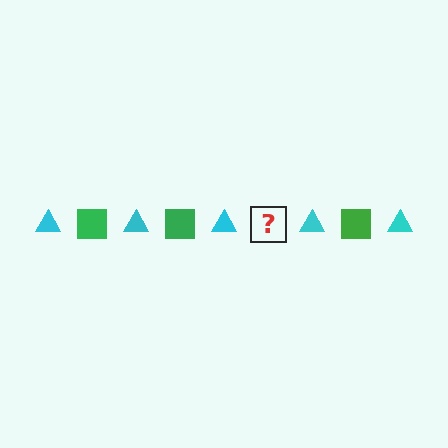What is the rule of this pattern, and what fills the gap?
The rule is that the pattern alternates between cyan triangle and green square. The gap should be filled with a green square.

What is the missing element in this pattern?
The missing element is a green square.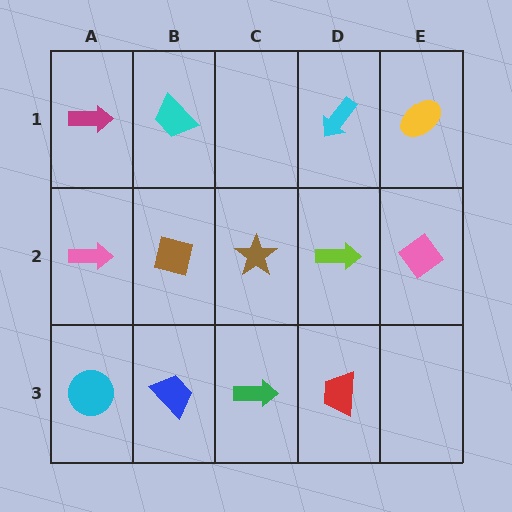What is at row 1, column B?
A cyan trapezoid.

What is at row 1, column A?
A magenta arrow.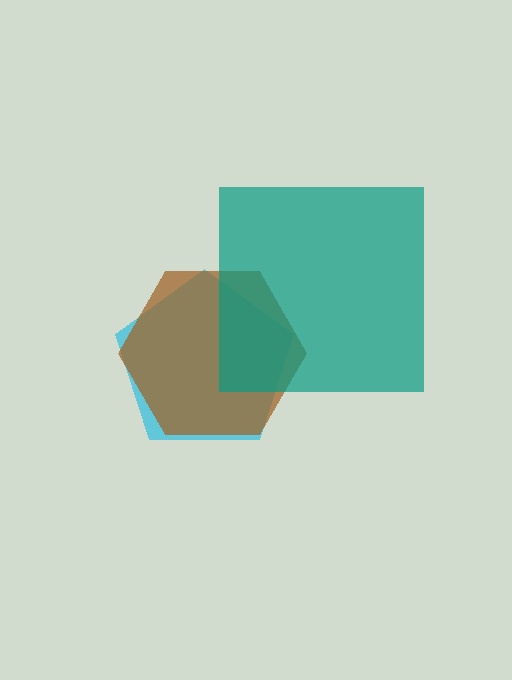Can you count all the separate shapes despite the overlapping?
Yes, there are 3 separate shapes.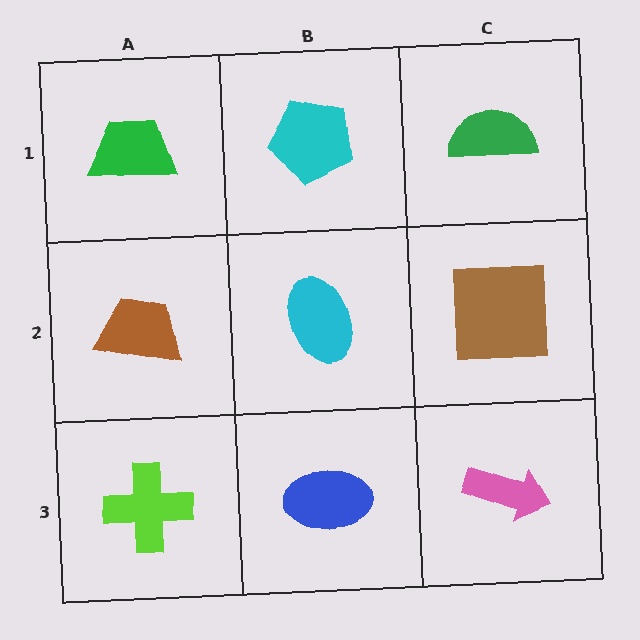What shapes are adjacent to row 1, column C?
A brown square (row 2, column C), a cyan pentagon (row 1, column B).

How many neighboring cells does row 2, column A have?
3.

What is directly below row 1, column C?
A brown square.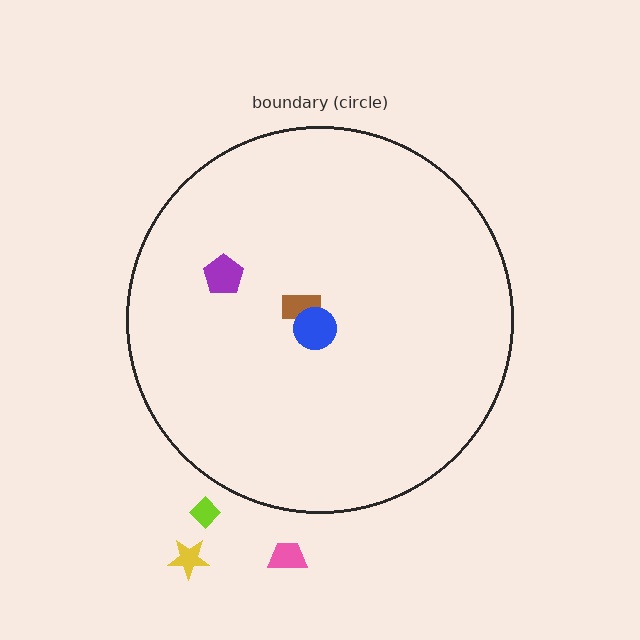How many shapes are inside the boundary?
3 inside, 3 outside.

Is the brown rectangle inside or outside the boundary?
Inside.